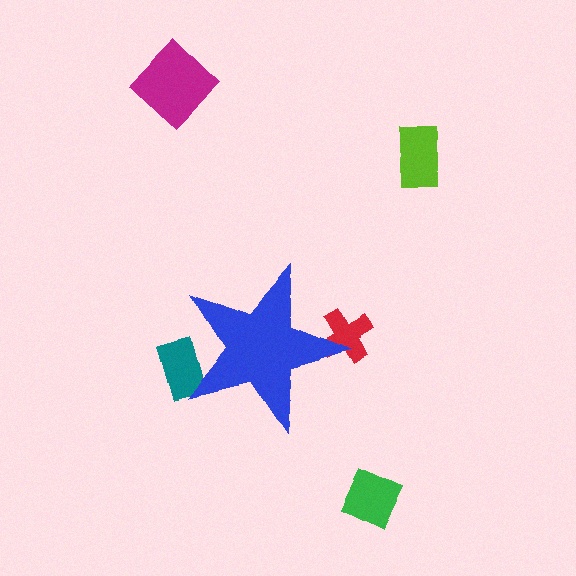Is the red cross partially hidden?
Yes, the red cross is partially hidden behind the blue star.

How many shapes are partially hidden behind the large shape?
2 shapes are partially hidden.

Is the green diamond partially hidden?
No, the green diamond is fully visible.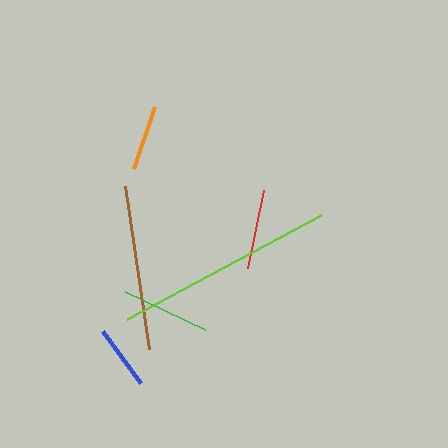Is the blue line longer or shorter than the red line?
The red line is longer than the blue line.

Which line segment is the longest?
The lime line is the longest at approximately 220 pixels.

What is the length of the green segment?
The green segment is approximately 89 pixels long.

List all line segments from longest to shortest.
From longest to shortest: lime, brown, green, red, orange, blue.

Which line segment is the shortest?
The blue line is the shortest at approximately 65 pixels.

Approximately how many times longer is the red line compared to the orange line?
The red line is approximately 1.2 times the length of the orange line.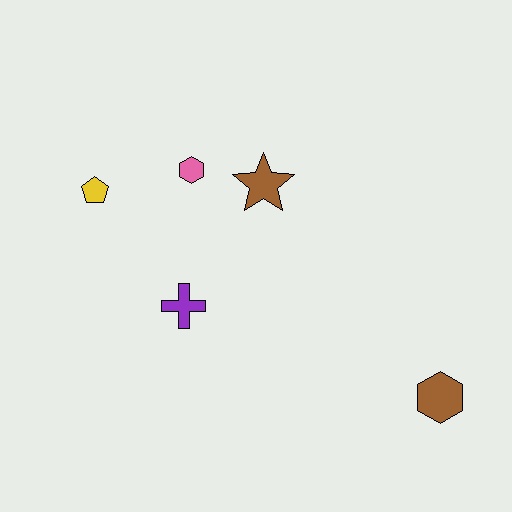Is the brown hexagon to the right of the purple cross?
Yes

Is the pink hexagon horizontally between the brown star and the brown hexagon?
No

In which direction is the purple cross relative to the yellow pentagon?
The purple cross is below the yellow pentagon.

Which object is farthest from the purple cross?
The brown hexagon is farthest from the purple cross.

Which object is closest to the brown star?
The pink hexagon is closest to the brown star.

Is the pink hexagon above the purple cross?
Yes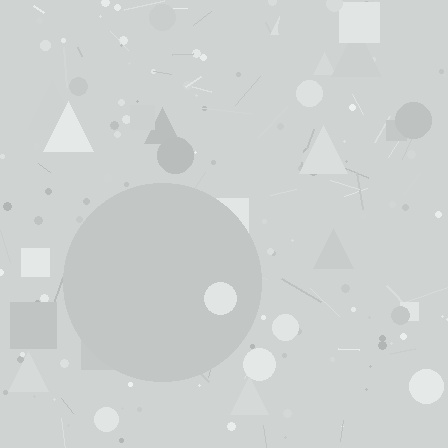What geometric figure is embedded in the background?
A circle is embedded in the background.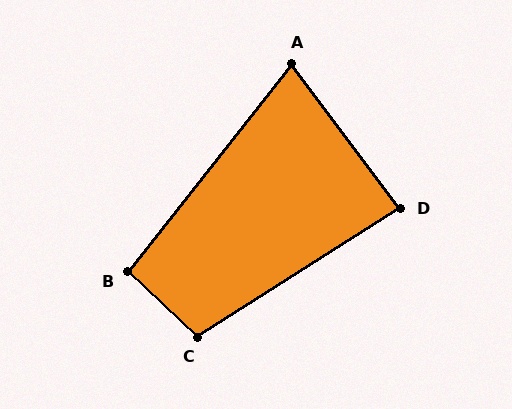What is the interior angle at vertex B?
Approximately 95 degrees (approximately right).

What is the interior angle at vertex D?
Approximately 85 degrees (approximately right).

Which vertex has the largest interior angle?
C, at approximately 105 degrees.